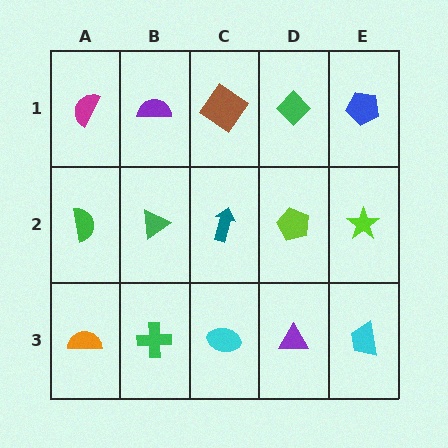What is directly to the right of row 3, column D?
A cyan trapezoid.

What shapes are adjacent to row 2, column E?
A blue pentagon (row 1, column E), a cyan trapezoid (row 3, column E), a lime pentagon (row 2, column D).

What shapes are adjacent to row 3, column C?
A teal arrow (row 2, column C), a green cross (row 3, column B), a purple triangle (row 3, column D).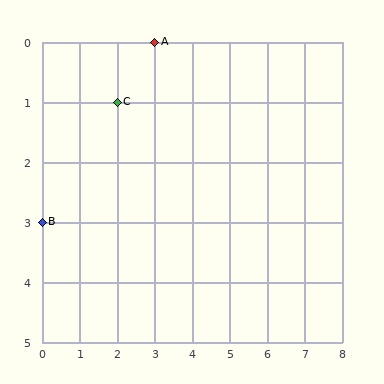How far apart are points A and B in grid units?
Points A and B are 3 columns and 3 rows apart (about 4.2 grid units diagonally).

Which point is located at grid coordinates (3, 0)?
Point A is at (3, 0).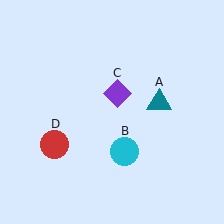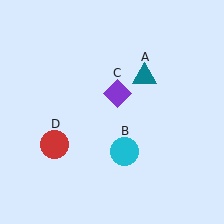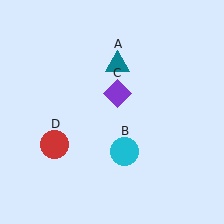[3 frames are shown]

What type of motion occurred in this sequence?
The teal triangle (object A) rotated counterclockwise around the center of the scene.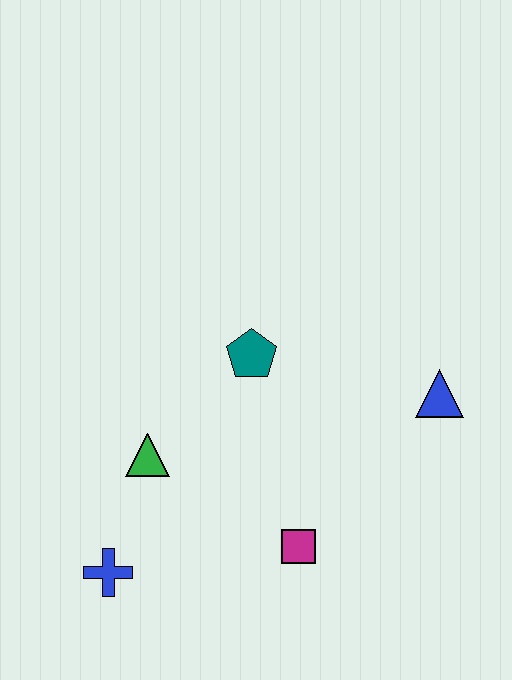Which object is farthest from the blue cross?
The blue triangle is farthest from the blue cross.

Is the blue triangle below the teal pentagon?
Yes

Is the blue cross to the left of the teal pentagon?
Yes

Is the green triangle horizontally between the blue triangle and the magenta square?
No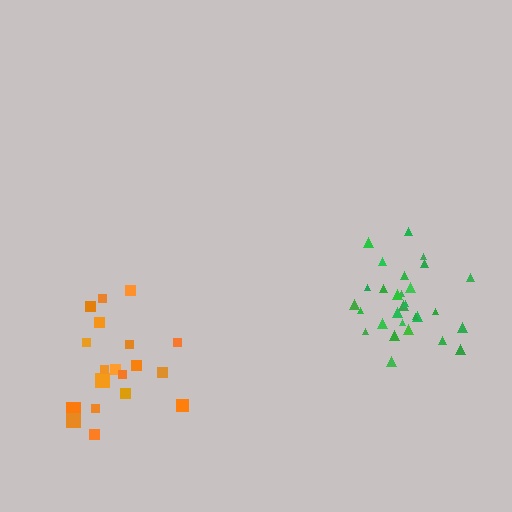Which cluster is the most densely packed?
Green.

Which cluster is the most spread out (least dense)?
Orange.